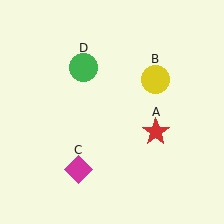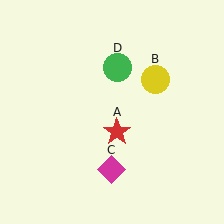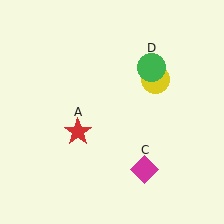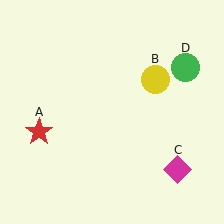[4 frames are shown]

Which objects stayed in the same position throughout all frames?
Yellow circle (object B) remained stationary.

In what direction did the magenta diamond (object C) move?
The magenta diamond (object C) moved right.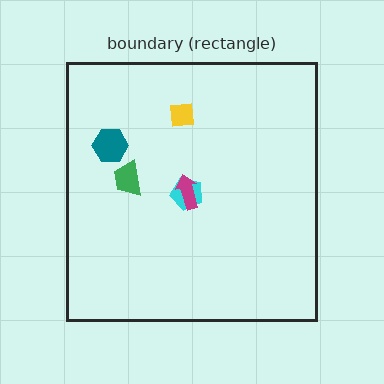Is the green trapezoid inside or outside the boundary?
Inside.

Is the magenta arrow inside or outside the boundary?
Inside.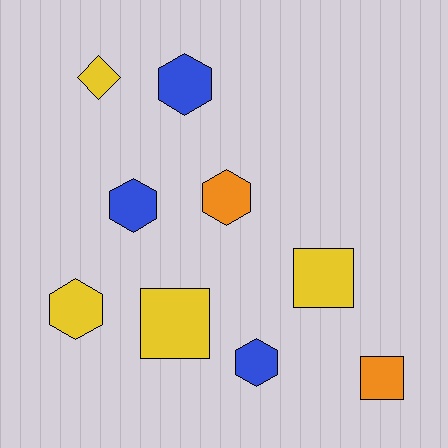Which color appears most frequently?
Yellow, with 4 objects.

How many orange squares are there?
There is 1 orange square.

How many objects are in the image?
There are 9 objects.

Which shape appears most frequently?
Hexagon, with 5 objects.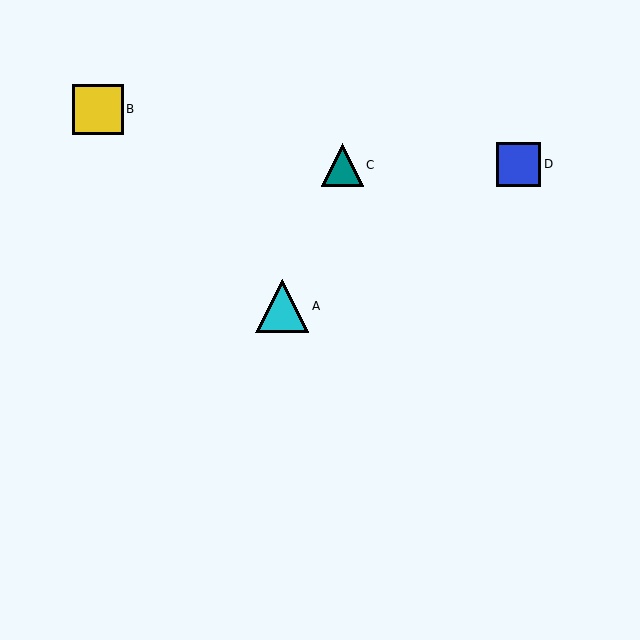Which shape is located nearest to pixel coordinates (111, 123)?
The yellow square (labeled B) at (98, 109) is nearest to that location.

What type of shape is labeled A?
Shape A is a cyan triangle.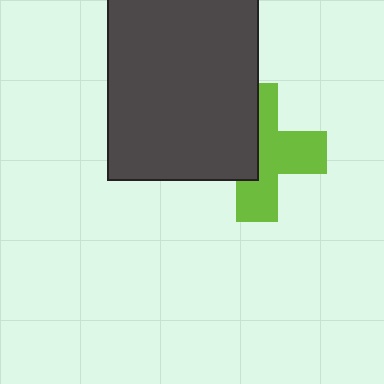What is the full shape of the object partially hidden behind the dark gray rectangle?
The partially hidden object is a lime cross.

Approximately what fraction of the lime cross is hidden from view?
Roughly 44% of the lime cross is hidden behind the dark gray rectangle.